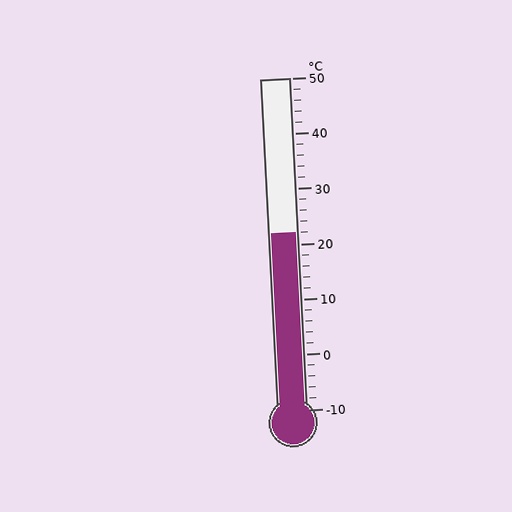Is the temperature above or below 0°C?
The temperature is above 0°C.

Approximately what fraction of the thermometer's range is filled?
The thermometer is filled to approximately 55% of its range.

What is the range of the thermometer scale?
The thermometer scale ranges from -10°C to 50°C.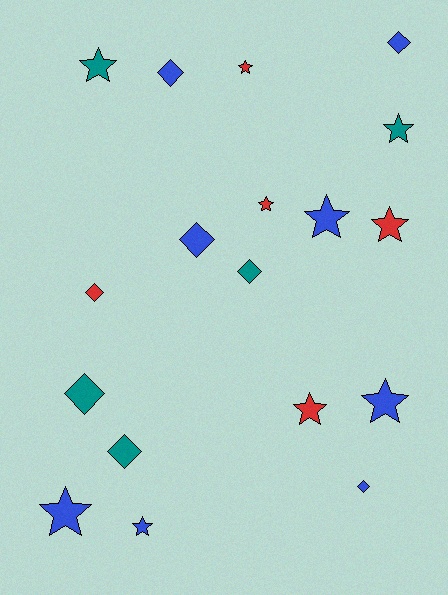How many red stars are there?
There are 4 red stars.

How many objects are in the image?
There are 18 objects.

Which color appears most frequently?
Blue, with 8 objects.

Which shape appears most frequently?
Star, with 10 objects.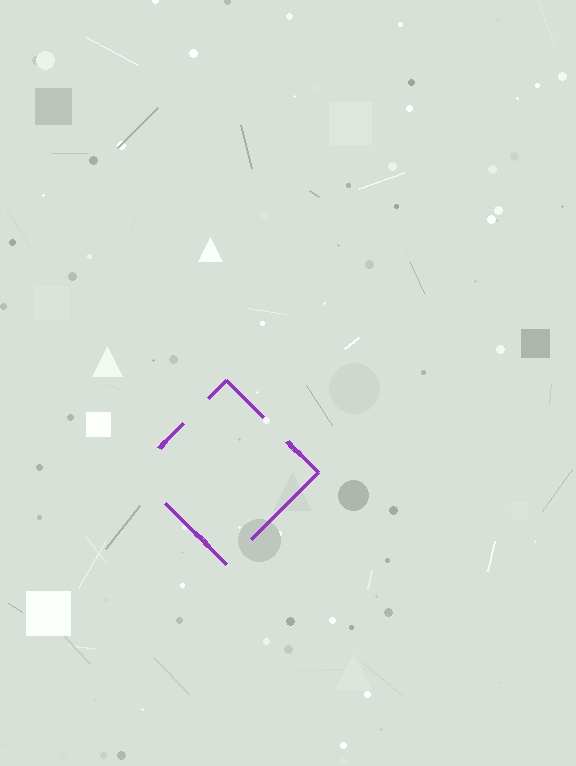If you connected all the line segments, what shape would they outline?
They would outline a diamond.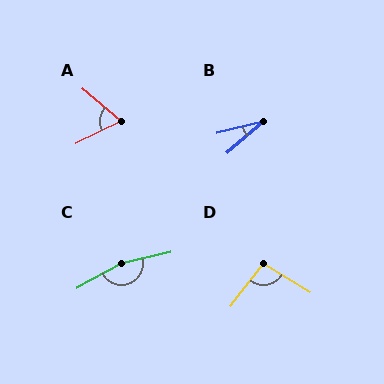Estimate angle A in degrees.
Approximately 66 degrees.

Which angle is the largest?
C, at approximately 165 degrees.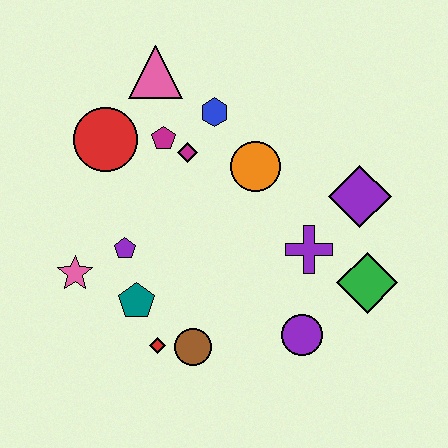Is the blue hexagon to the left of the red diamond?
No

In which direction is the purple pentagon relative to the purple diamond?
The purple pentagon is to the left of the purple diamond.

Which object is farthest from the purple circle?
The pink triangle is farthest from the purple circle.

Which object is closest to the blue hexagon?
The magenta diamond is closest to the blue hexagon.